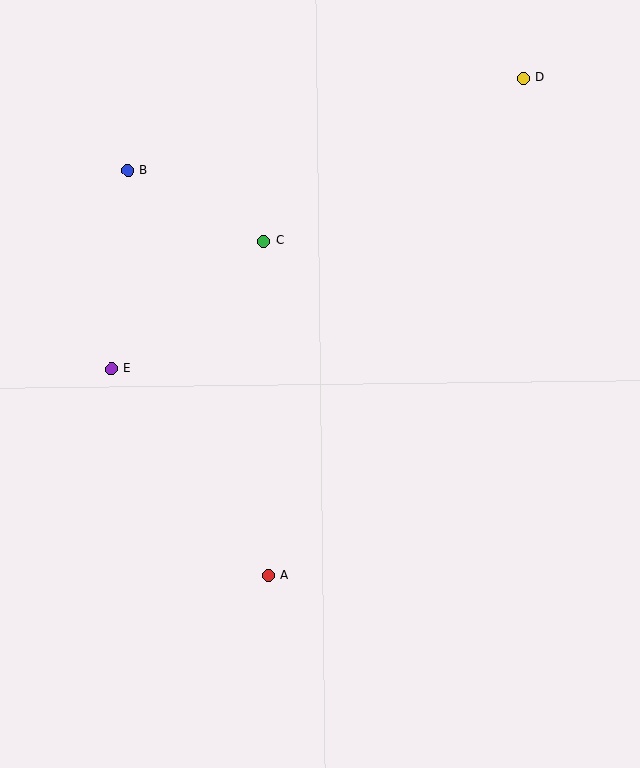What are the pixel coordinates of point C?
Point C is at (264, 241).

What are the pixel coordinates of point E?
Point E is at (111, 369).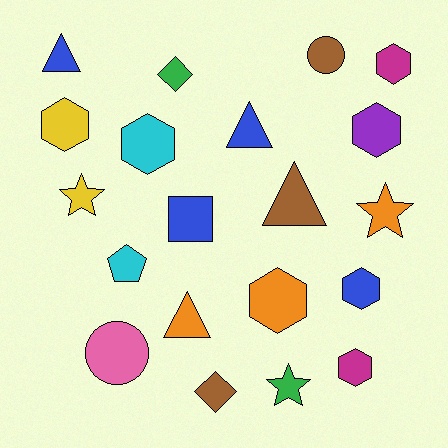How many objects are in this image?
There are 20 objects.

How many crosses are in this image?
There are no crosses.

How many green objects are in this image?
There are 2 green objects.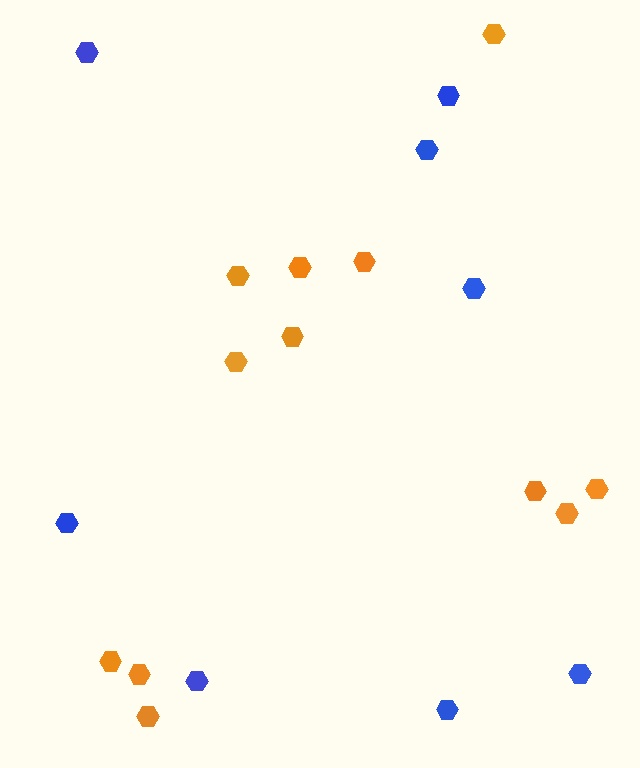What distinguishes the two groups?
There are 2 groups: one group of blue hexagons (8) and one group of orange hexagons (12).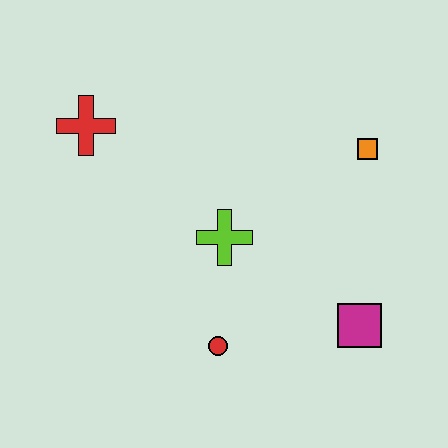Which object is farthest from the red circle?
The red cross is farthest from the red circle.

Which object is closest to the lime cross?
The red circle is closest to the lime cross.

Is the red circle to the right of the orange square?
No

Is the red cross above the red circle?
Yes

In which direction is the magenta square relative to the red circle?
The magenta square is to the right of the red circle.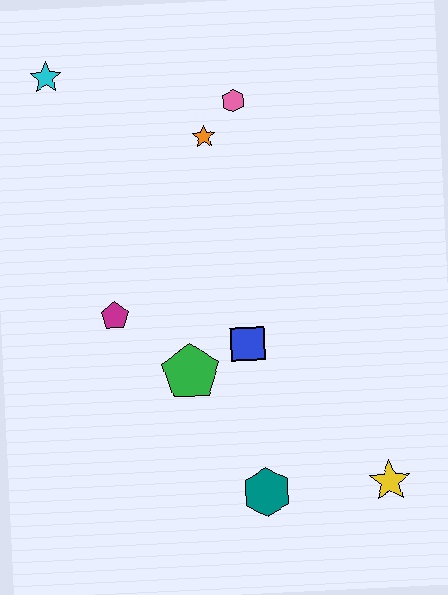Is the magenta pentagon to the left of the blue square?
Yes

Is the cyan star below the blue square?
No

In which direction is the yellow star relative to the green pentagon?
The yellow star is to the right of the green pentagon.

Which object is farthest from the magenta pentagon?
The yellow star is farthest from the magenta pentagon.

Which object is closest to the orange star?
The pink hexagon is closest to the orange star.